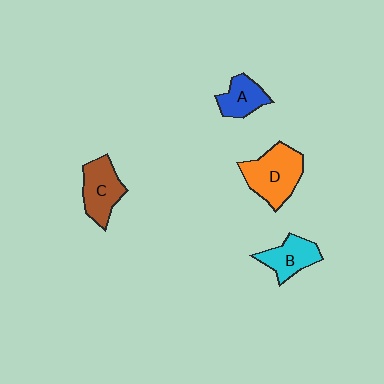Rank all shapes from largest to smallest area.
From largest to smallest: D (orange), C (brown), B (cyan), A (blue).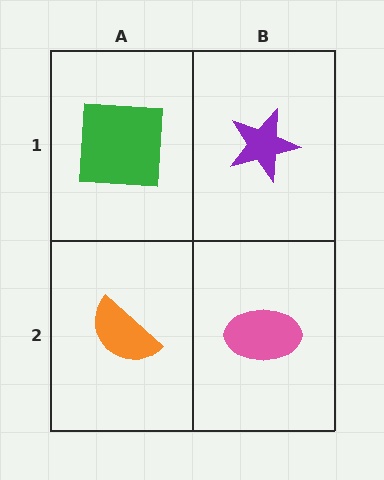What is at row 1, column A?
A green square.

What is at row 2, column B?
A pink ellipse.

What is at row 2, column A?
An orange semicircle.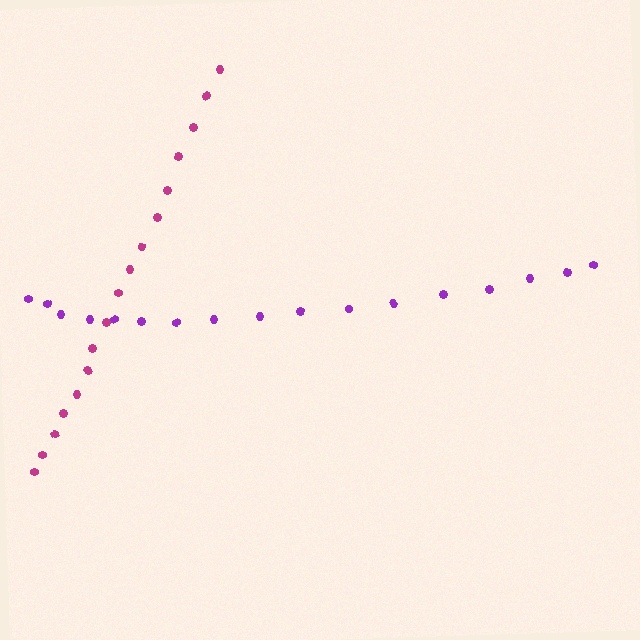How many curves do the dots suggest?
There are 2 distinct paths.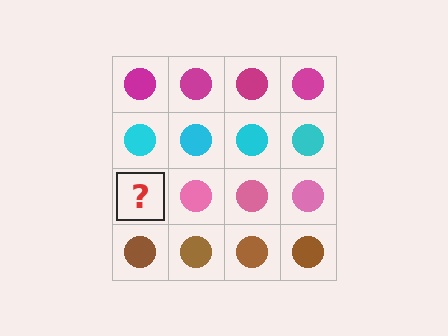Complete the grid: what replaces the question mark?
The question mark should be replaced with a pink circle.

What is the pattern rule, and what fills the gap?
The rule is that each row has a consistent color. The gap should be filled with a pink circle.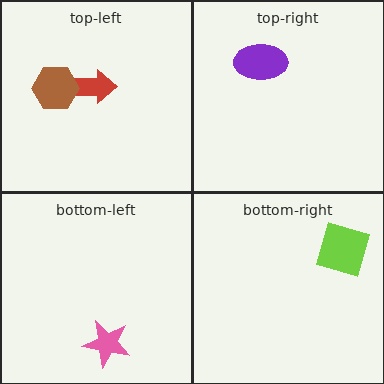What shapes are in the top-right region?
The purple ellipse.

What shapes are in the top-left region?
The red arrow, the brown hexagon.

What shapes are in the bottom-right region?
The lime square.